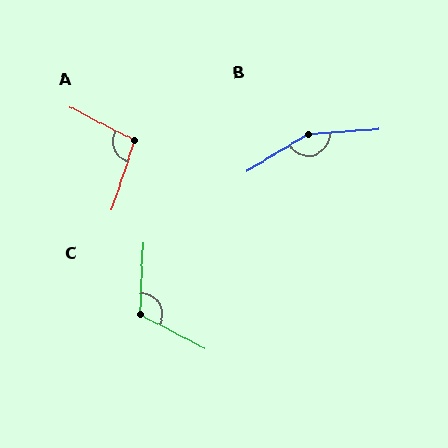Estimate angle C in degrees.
Approximately 115 degrees.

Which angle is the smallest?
A, at approximately 99 degrees.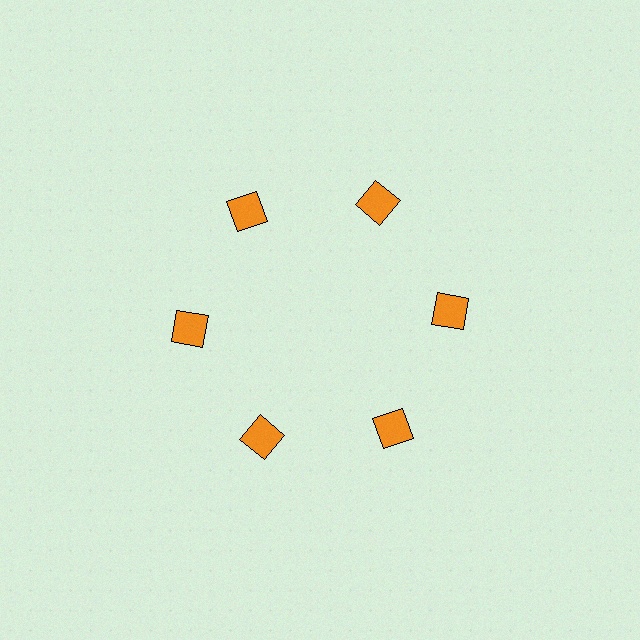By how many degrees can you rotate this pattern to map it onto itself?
The pattern maps onto itself every 60 degrees of rotation.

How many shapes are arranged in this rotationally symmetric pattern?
There are 6 shapes, arranged in 6 groups of 1.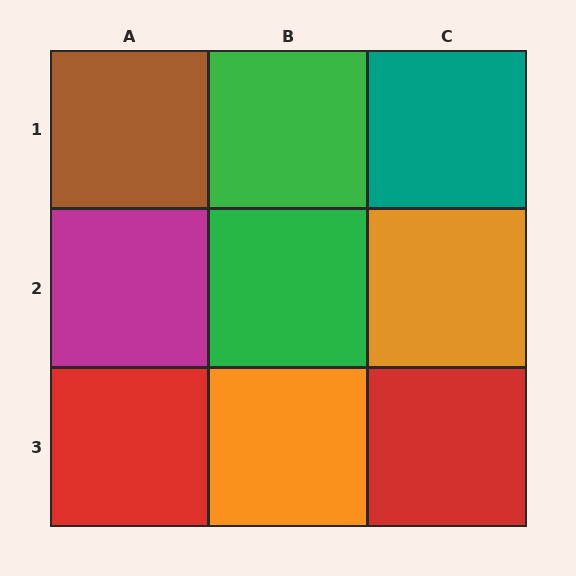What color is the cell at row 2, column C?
Orange.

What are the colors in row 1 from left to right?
Brown, green, teal.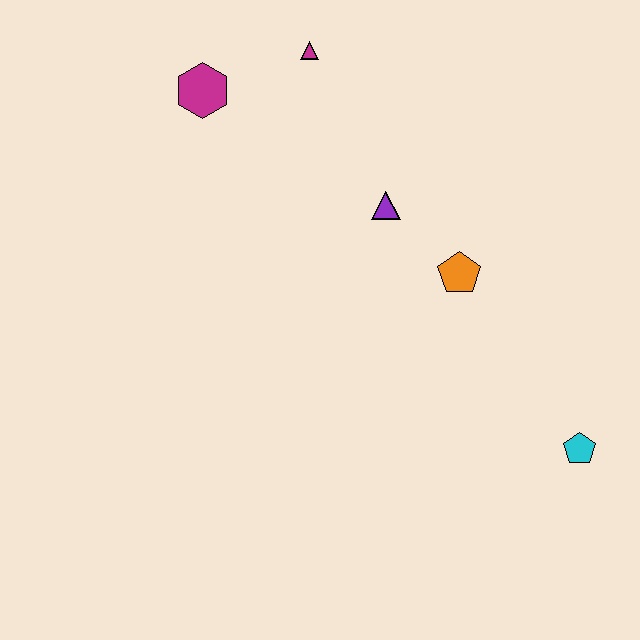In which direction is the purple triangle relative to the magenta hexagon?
The purple triangle is to the right of the magenta hexagon.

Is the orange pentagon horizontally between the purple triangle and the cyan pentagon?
Yes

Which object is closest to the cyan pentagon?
The orange pentagon is closest to the cyan pentagon.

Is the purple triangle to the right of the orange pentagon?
No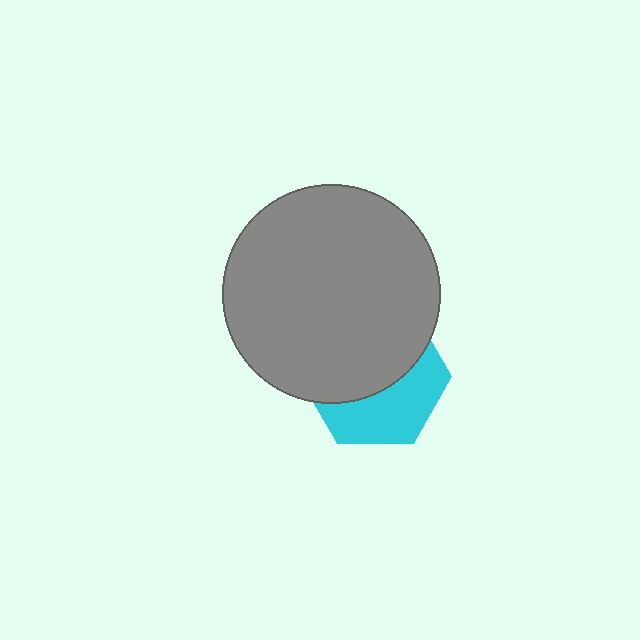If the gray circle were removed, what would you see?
You would see the complete cyan hexagon.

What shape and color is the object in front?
The object in front is a gray circle.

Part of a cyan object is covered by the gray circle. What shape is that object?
It is a hexagon.